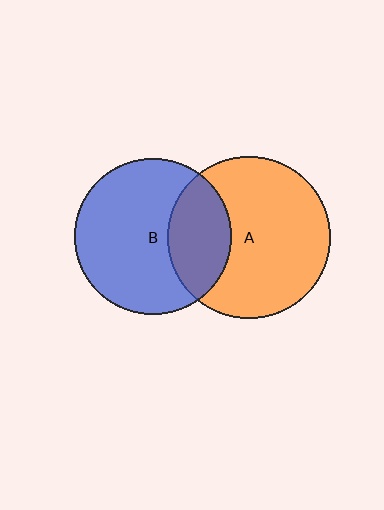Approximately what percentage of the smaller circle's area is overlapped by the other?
Approximately 30%.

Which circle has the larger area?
Circle A (orange).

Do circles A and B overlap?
Yes.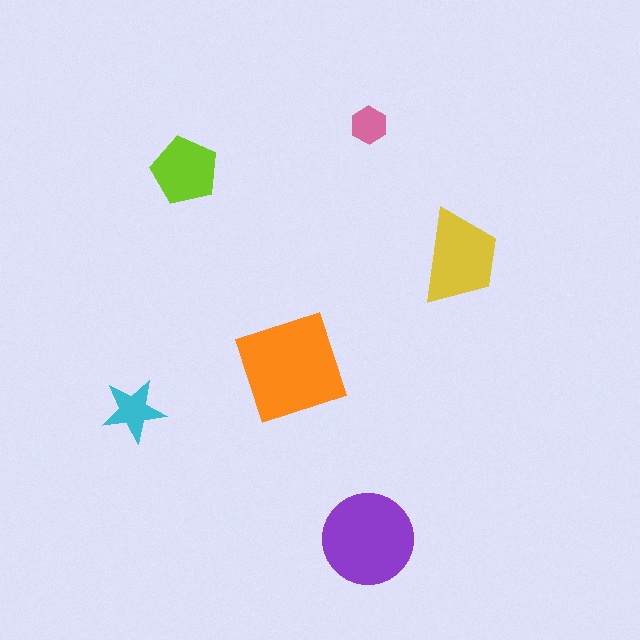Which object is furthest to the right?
The yellow trapezoid is rightmost.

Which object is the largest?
The orange square.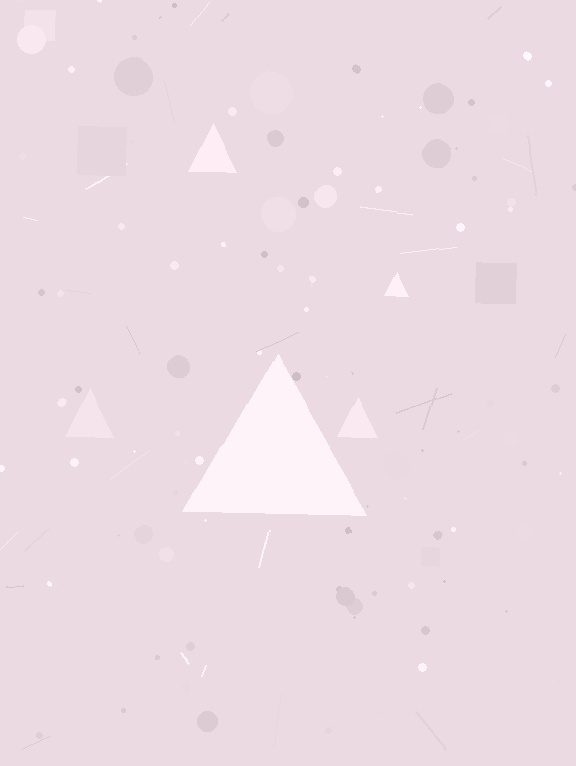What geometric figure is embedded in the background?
A triangle is embedded in the background.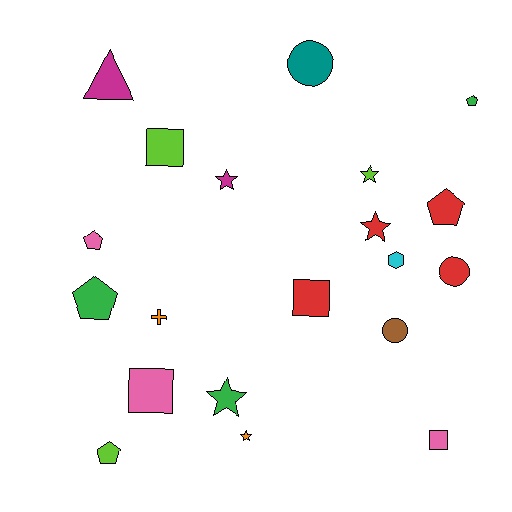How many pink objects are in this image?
There are 3 pink objects.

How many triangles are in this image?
There is 1 triangle.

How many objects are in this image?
There are 20 objects.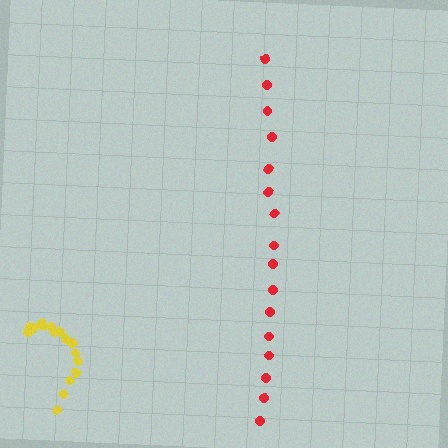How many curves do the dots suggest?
There are 2 distinct paths.